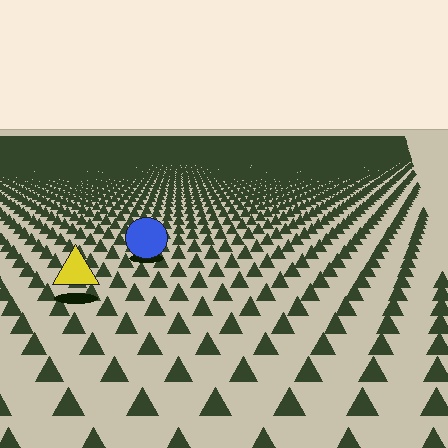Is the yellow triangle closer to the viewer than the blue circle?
Yes. The yellow triangle is closer — you can tell from the texture gradient: the ground texture is coarser near it.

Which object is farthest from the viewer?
The blue circle is farthest from the viewer. It appears smaller and the ground texture around it is denser.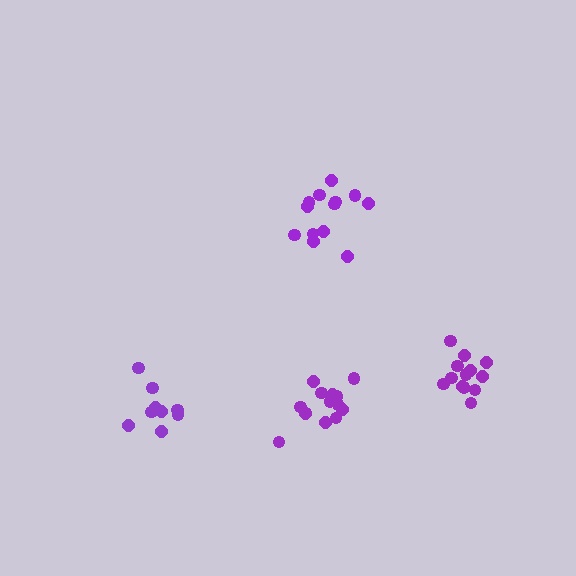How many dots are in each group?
Group 1: 13 dots, Group 2: 9 dots, Group 3: 13 dots, Group 4: 15 dots (50 total).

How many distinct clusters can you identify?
There are 4 distinct clusters.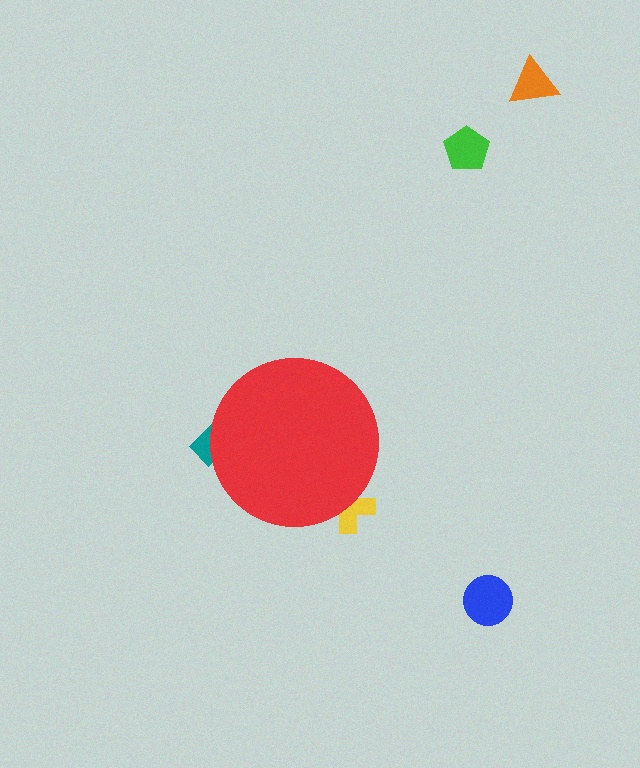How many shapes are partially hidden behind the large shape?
2 shapes are partially hidden.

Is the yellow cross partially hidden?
Yes, the yellow cross is partially hidden behind the red circle.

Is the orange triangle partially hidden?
No, the orange triangle is fully visible.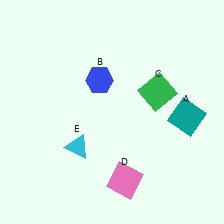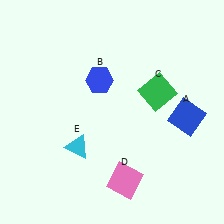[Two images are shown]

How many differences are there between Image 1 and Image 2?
There is 1 difference between the two images.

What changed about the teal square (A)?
In Image 1, A is teal. In Image 2, it changed to blue.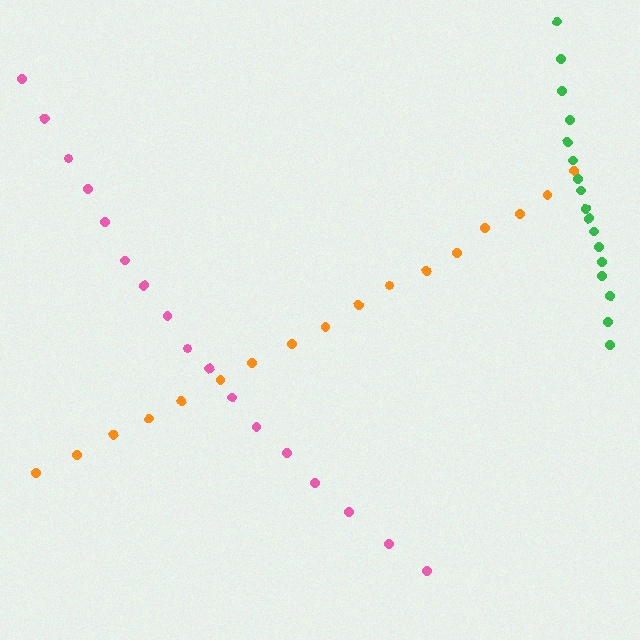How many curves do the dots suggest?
There are 3 distinct paths.